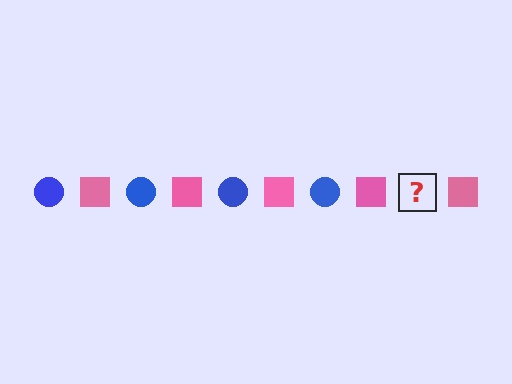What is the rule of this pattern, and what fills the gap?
The rule is that the pattern alternates between blue circle and pink square. The gap should be filled with a blue circle.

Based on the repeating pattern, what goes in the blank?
The blank should be a blue circle.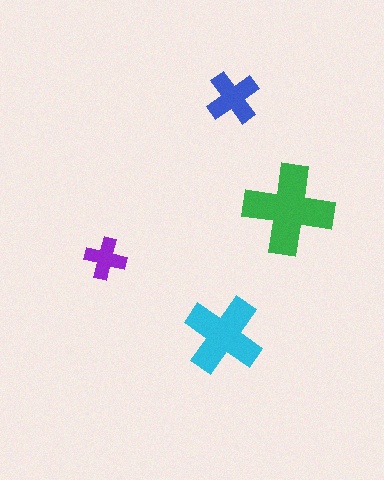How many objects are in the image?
There are 4 objects in the image.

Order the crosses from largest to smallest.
the green one, the cyan one, the blue one, the purple one.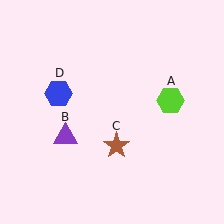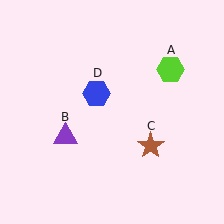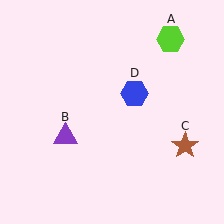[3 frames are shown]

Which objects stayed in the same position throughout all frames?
Purple triangle (object B) remained stationary.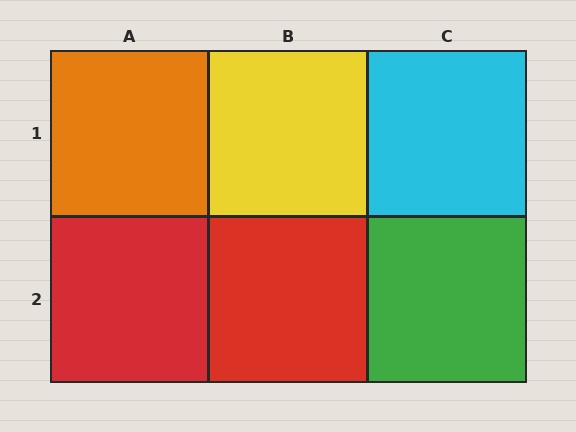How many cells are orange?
1 cell is orange.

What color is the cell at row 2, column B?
Red.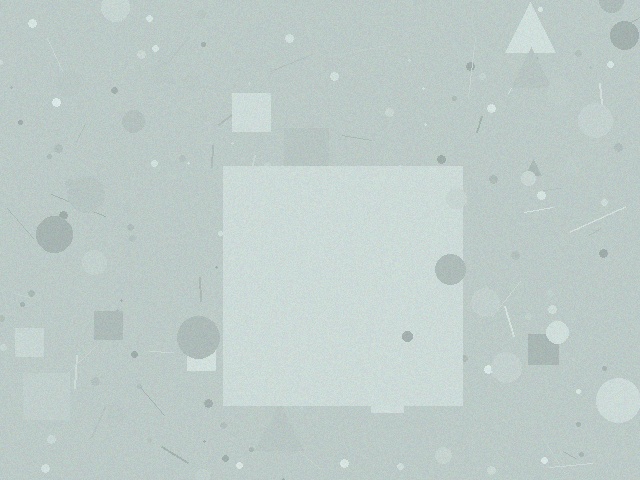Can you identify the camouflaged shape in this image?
The camouflaged shape is a square.